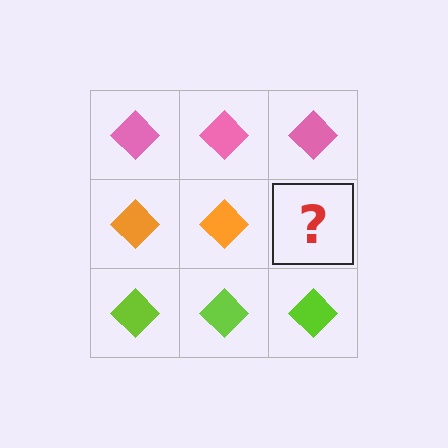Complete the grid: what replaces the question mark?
The question mark should be replaced with an orange diamond.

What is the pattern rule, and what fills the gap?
The rule is that each row has a consistent color. The gap should be filled with an orange diamond.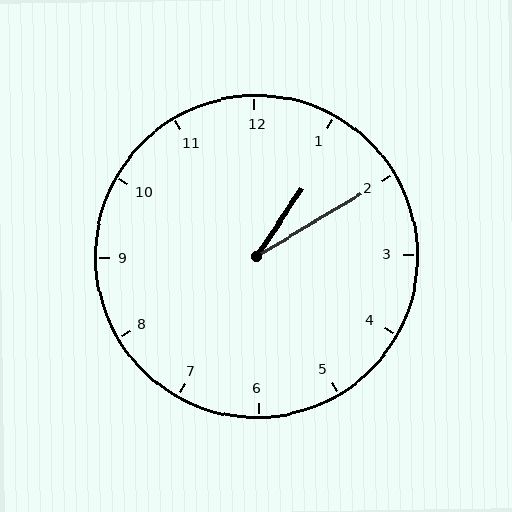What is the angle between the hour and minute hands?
Approximately 25 degrees.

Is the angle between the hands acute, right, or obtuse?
It is acute.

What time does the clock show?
1:10.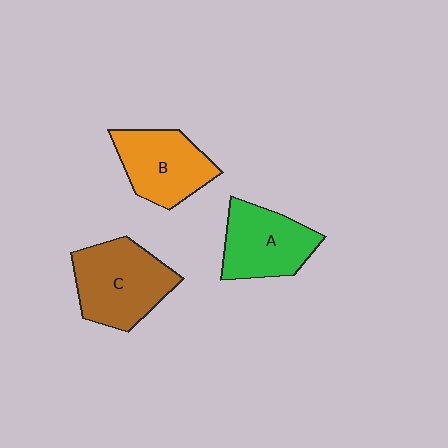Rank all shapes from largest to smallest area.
From largest to smallest: C (brown), B (orange), A (green).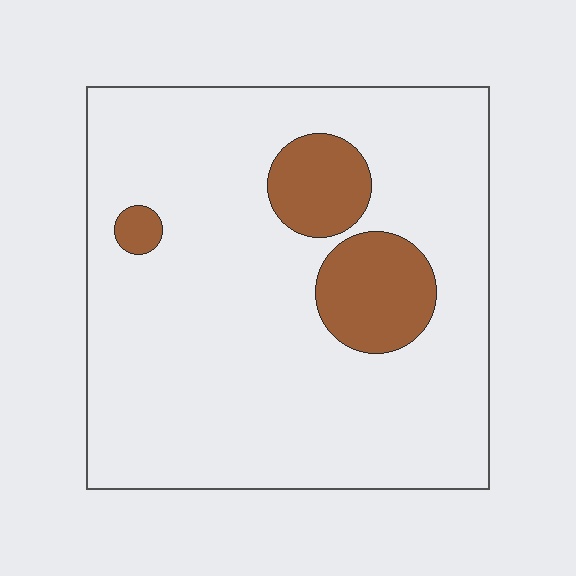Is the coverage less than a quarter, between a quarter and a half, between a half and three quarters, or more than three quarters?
Less than a quarter.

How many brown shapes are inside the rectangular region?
3.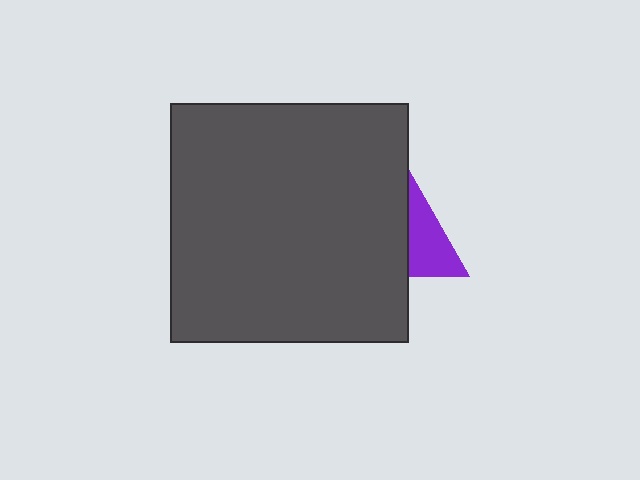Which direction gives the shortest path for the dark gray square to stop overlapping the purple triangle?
Moving left gives the shortest separation.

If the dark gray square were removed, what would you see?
You would see the complete purple triangle.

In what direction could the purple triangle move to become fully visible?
The purple triangle could move right. That would shift it out from behind the dark gray square entirely.